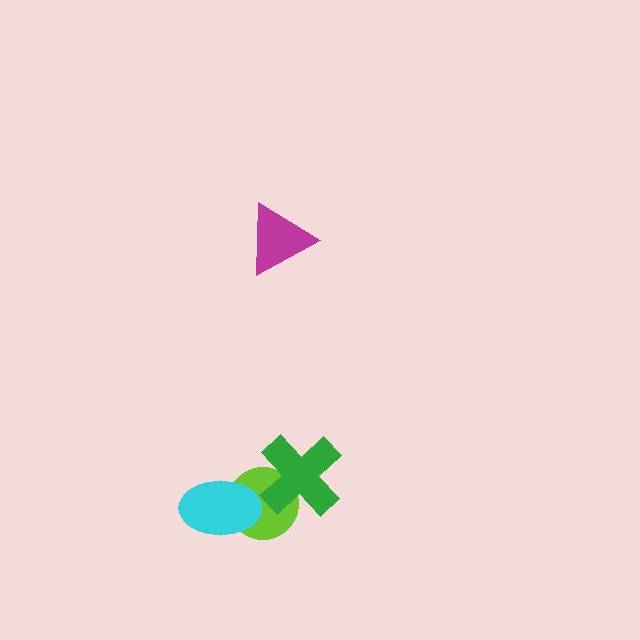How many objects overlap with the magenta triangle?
0 objects overlap with the magenta triangle.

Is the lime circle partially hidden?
Yes, it is partially covered by another shape.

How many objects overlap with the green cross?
1 object overlaps with the green cross.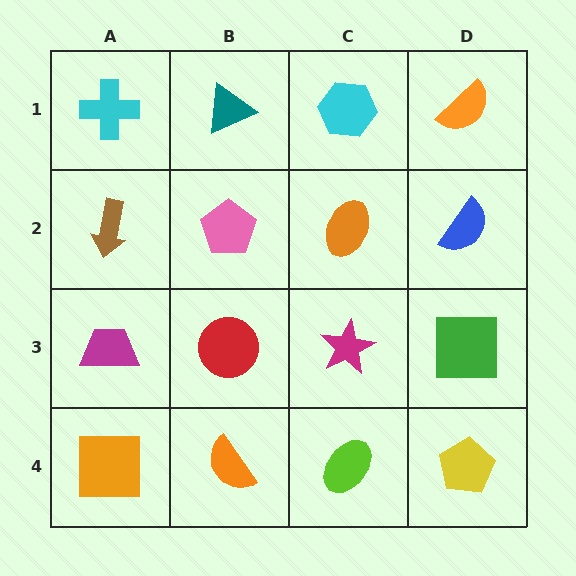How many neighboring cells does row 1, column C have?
3.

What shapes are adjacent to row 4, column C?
A magenta star (row 3, column C), an orange semicircle (row 4, column B), a yellow pentagon (row 4, column D).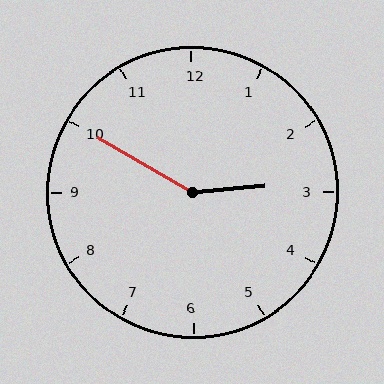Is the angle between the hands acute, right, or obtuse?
It is obtuse.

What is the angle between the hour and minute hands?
Approximately 145 degrees.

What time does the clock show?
2:50.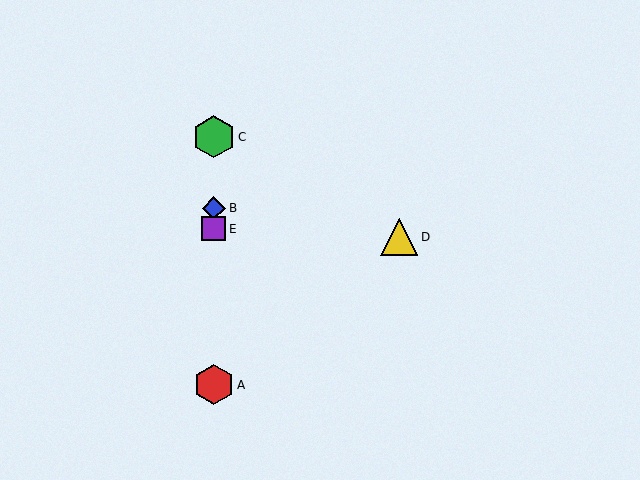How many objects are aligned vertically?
4 objects (A, B, C, E) are aligned vertically.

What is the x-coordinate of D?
Object D is at x≈399.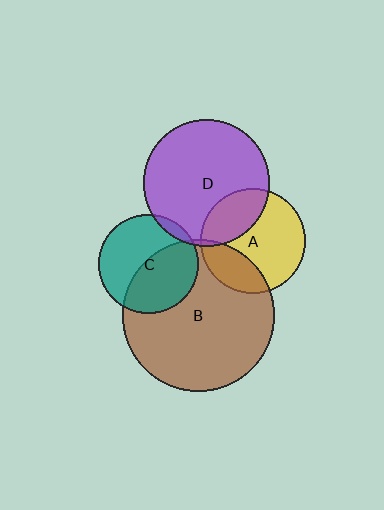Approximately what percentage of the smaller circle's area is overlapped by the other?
Approximately 25%.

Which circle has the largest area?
Circle B (brown).